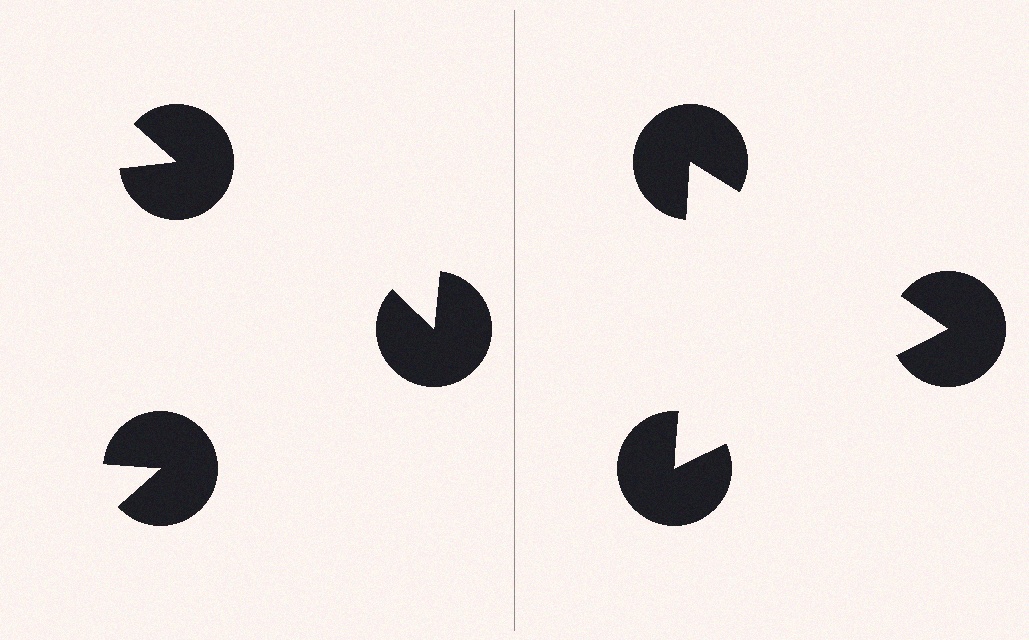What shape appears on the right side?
An illusory triangle.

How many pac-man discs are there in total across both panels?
6 — 3 on each side.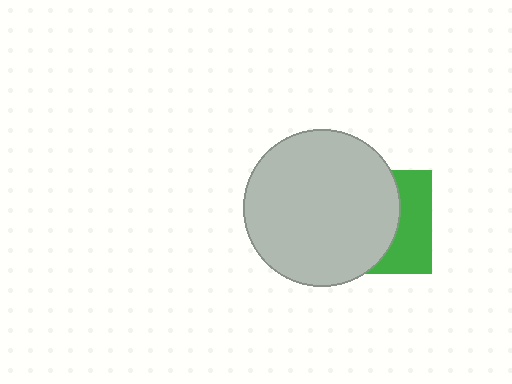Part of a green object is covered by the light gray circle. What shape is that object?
It is a square.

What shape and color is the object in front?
The object in front is a light gray circle.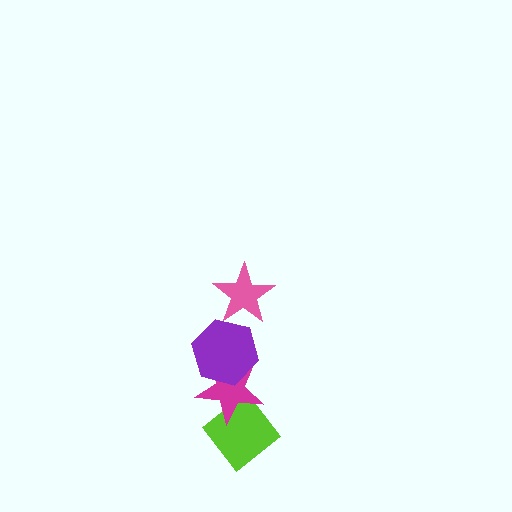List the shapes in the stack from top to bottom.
From top to bottom: the pink star, the purple hexagon, the magenta star, the lime diamond.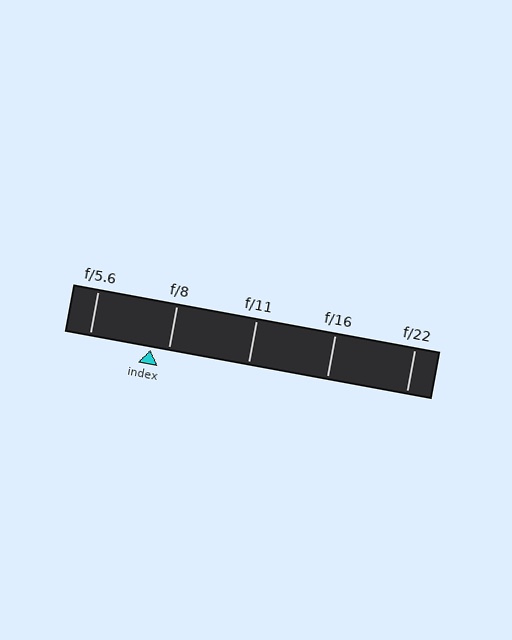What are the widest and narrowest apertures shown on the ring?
The widest aperture shown is f/5.6 and the narrowest is f/22.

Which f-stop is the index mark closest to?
The index mark is closest to f/8.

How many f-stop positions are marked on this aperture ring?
There are 5 f-stop positions marked.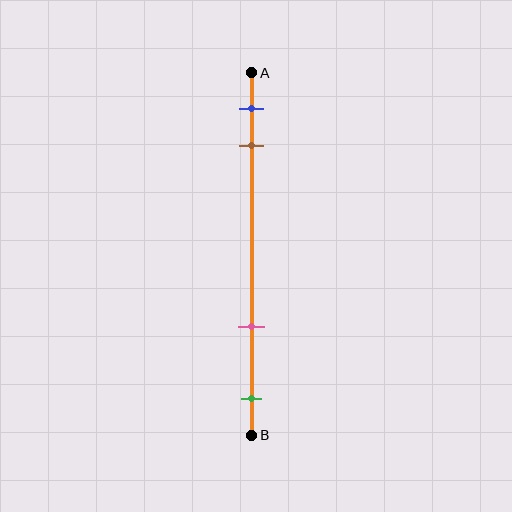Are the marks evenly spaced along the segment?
No, the marks are not evenly spaced.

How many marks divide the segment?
There are 4 marks dividing the segment.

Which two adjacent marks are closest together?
The blue and brown marks are the closest adjacent pair.